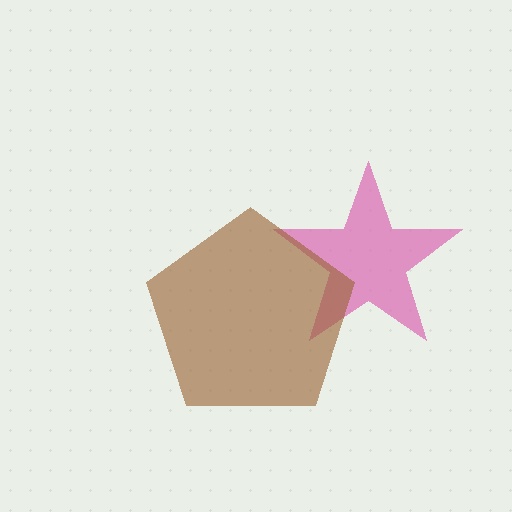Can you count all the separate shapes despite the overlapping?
Yes, there are 2 separate shapes.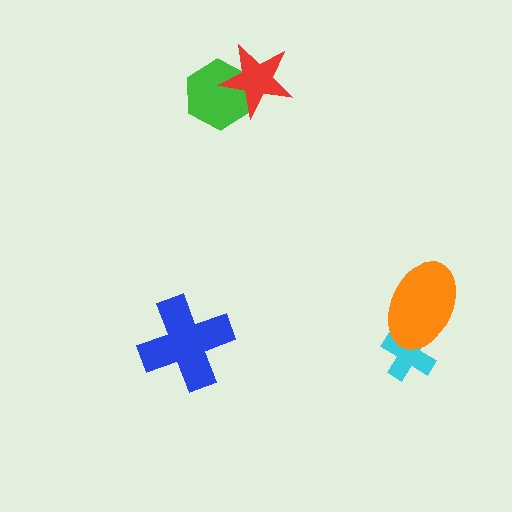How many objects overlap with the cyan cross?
1 object overlaps with the cyan cross.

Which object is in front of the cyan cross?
The orange ellipse is in front of the cyan cross.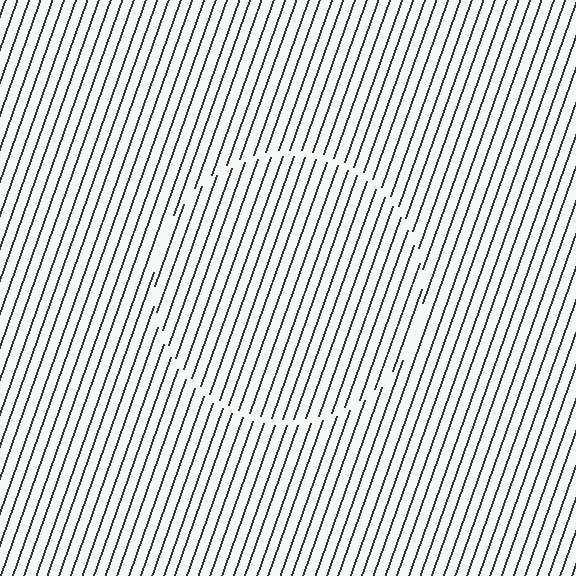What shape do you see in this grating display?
An illusory circle. The interior of the shape contains the same grating, shifted by half a period — the contour is defined by the phase discontinuity where line-ends from the inner and outer gratings abut.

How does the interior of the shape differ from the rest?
The interior of the shape contains the same grating, shifted by half a period — the contour is defined by the phase discontinuity where line-ends from the inner and outer gratings abut.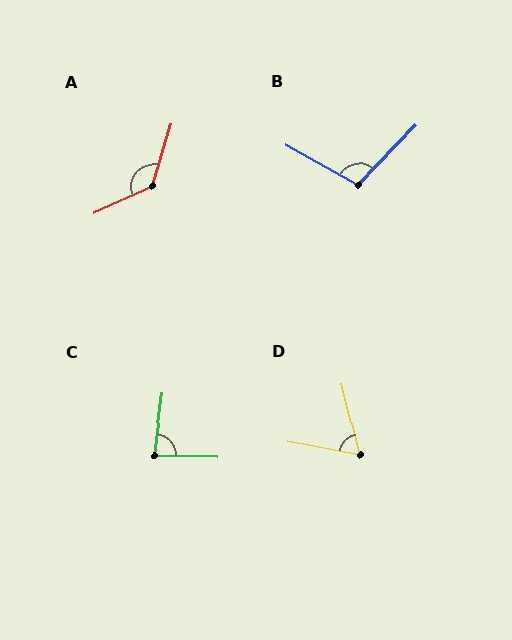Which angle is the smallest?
D, at approximately 65 degrees.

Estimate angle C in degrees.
Approximately 84 degrees.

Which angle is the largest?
A, at approximately 131 degrees.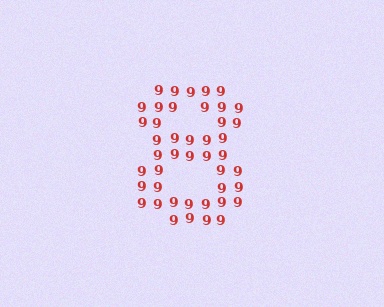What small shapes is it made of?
It is made of small digit 9's.